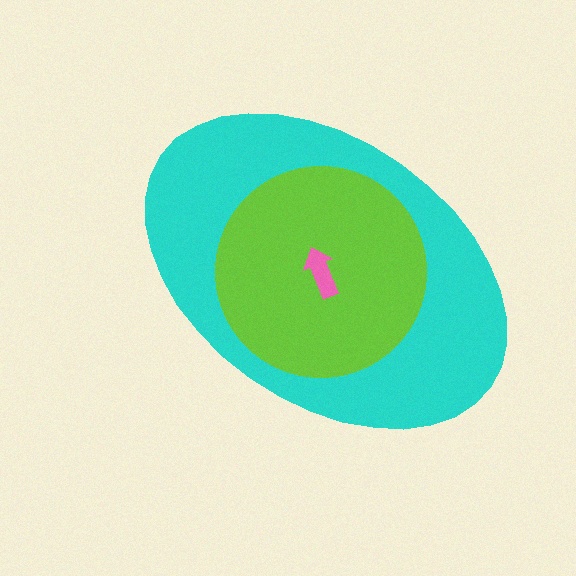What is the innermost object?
The pink arrow.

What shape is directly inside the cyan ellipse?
The lime circle.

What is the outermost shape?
The cyan ellipse.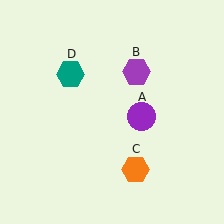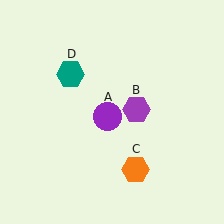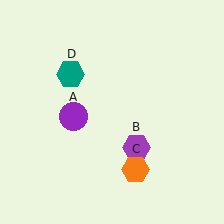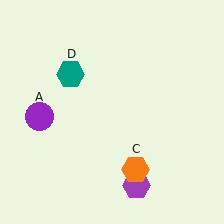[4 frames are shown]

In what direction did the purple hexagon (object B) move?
The purple hexagon (object B) moved down.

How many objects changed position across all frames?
2 objects changed position: purple circle (object A), purple hexagon (object B).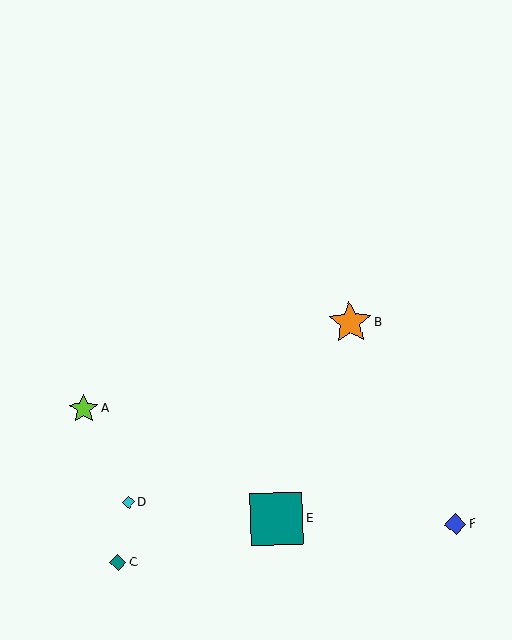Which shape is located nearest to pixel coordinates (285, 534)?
The teal square (labeled E) at (277, 519) is nearest to that location.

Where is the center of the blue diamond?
The center of the blue diamond is at (456, 524).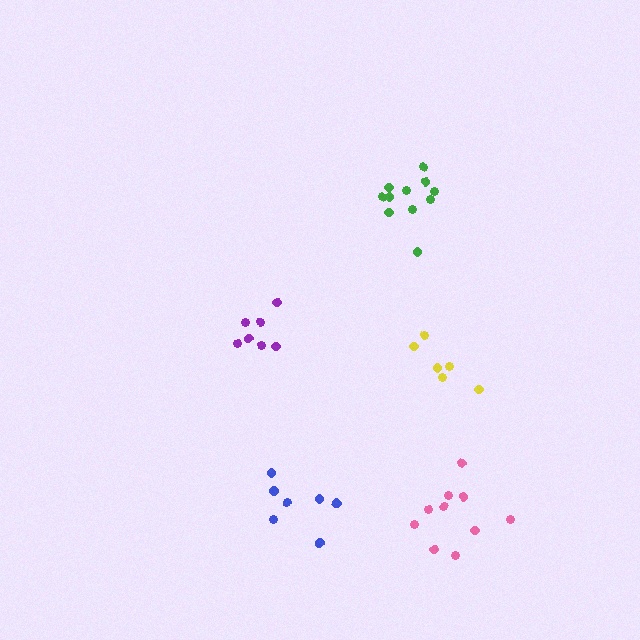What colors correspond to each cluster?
The clusters are colored: green, yellow, blue, pink, purple.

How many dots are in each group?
Group 1: 11 dots, Group 2: 6 dots, Group 3: 7 dots, Group 4: 10 dots, Group 5: 7 dots (41 total).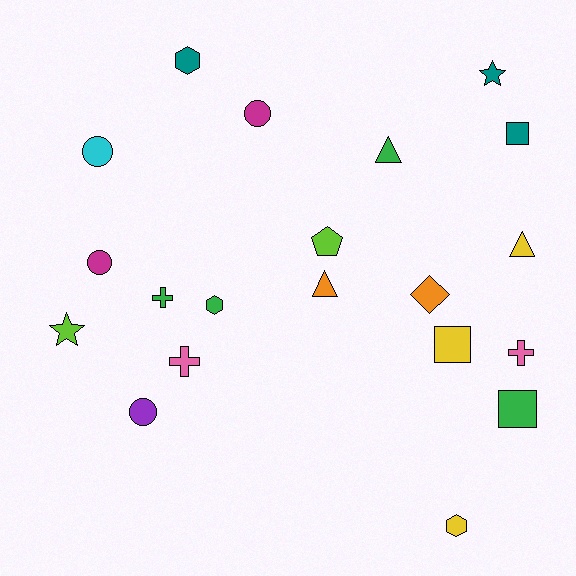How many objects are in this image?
There are 20 objects.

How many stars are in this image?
There are 2 stars.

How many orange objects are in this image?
There are 2 orange objects.